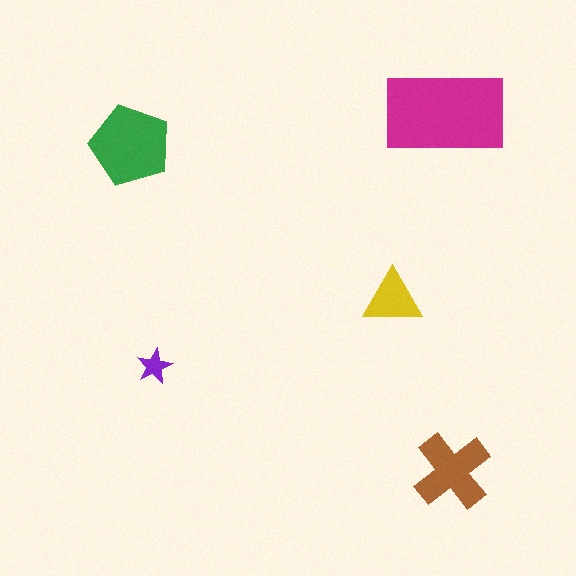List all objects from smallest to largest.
The purple star, the yellow triangle, the brown cross, the green pentagon, the magenta rectangle.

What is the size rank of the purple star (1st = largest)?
5th.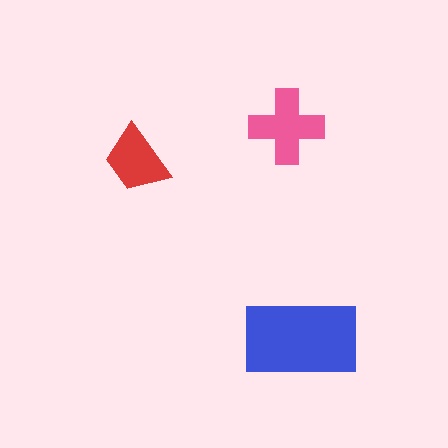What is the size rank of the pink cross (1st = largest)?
2nd.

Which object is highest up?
The pink cross is topmost.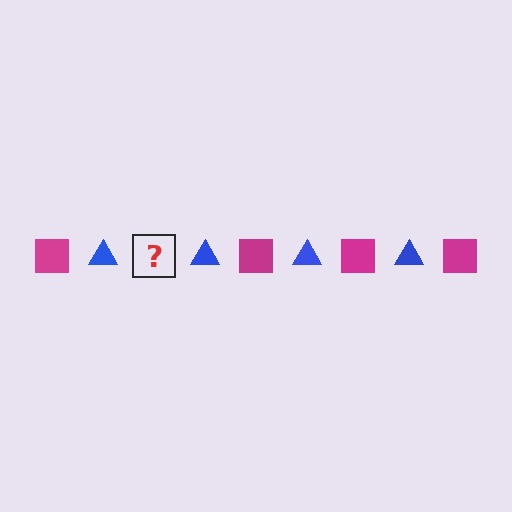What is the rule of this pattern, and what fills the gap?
The rule is that the pattern alternates between magenta square and blue triangle. The gap should be filled with a magenta square.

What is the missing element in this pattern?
The missing element is a magenta square.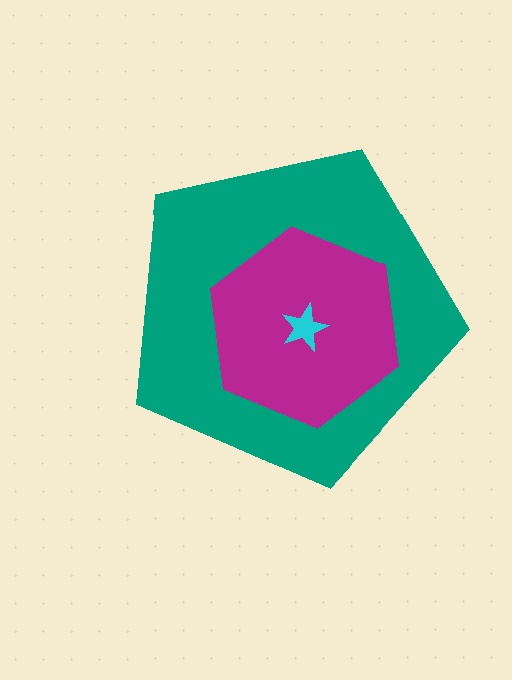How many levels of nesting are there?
3.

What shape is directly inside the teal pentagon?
The magenta hexagon.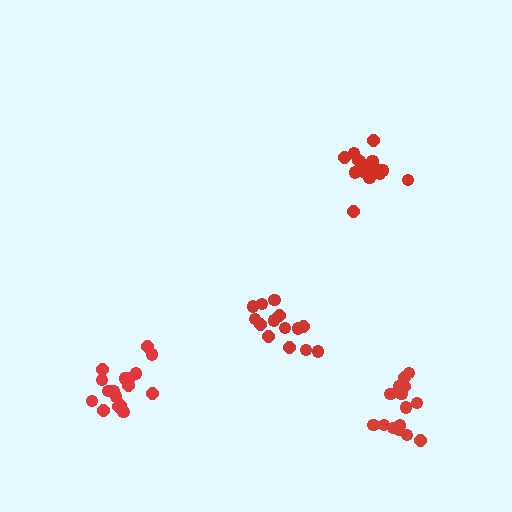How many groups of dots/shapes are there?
There are 4 groups.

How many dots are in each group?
Group 1: 17 dots, Group 2: 15 dots, Group 3: 18 dots, Group 4: 14 dots (64 total).